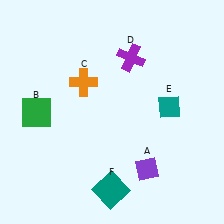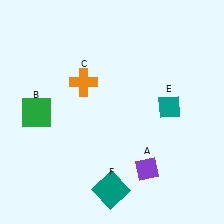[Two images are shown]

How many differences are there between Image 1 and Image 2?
There is 1 difference between the two images.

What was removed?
The purple cross (D) was removed in Image 2.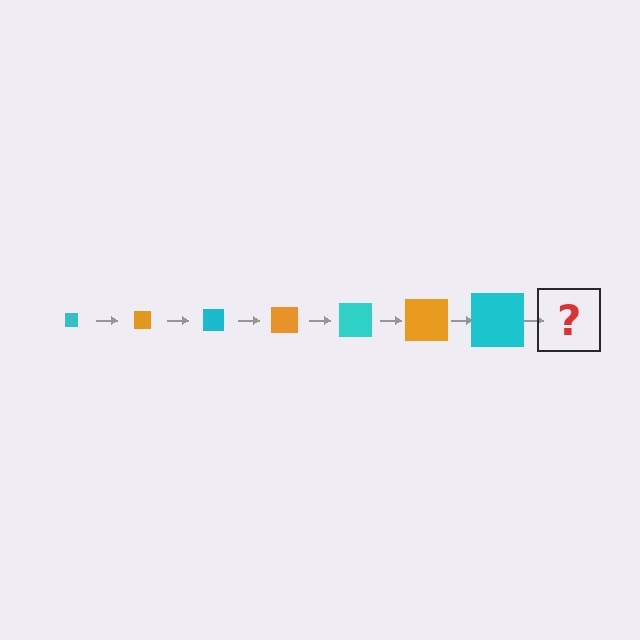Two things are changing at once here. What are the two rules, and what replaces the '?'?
The two rules are that the square grows larger each step and the color cycles through cyan and orange. The '?' should be an orange square, larger than the previous one.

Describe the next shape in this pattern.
It should be an orange square, larger than the previous one.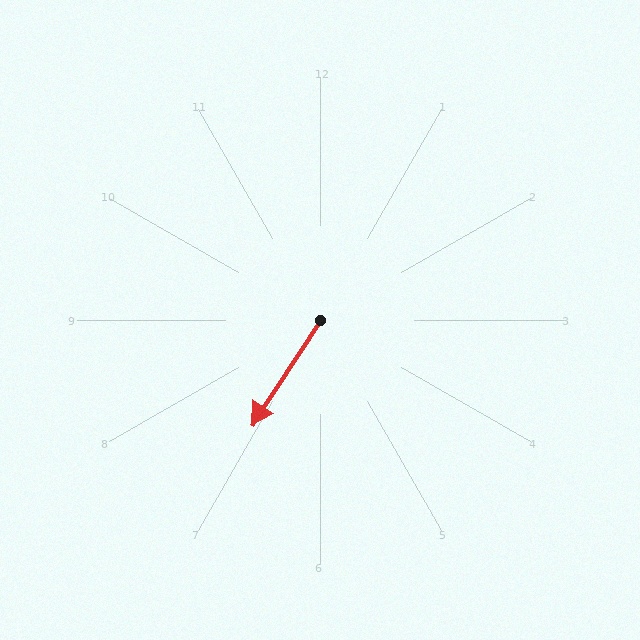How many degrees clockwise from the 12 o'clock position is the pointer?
Approximately 213 degrees.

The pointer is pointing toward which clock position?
Roughly 7 o'clock.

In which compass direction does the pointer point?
Southwest.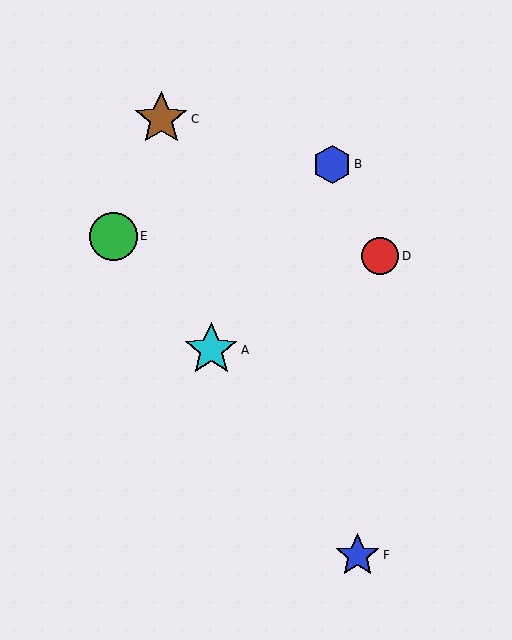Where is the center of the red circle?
The center of the red circle is at (380, 256).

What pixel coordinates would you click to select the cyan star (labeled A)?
Click at (211, 350) to select the cyan star A.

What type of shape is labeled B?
Shape B is a blue hexagon.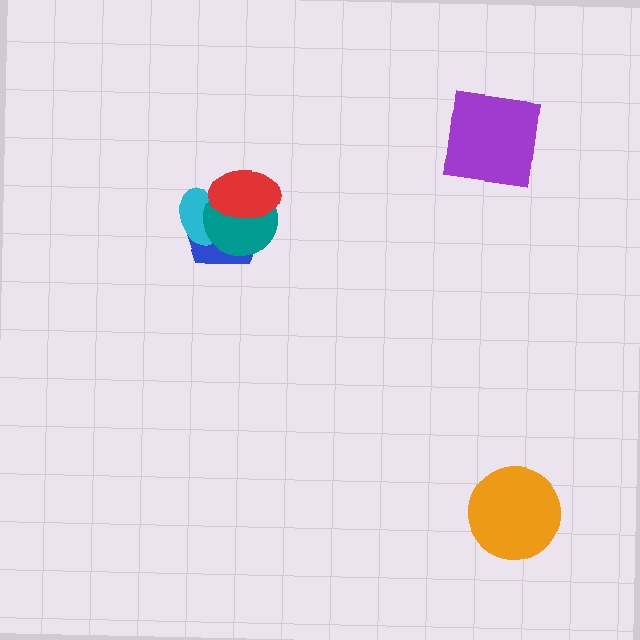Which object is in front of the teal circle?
The red ellipse is in front of the teal circle.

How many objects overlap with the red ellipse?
3 objects overlap with the red ellipse.